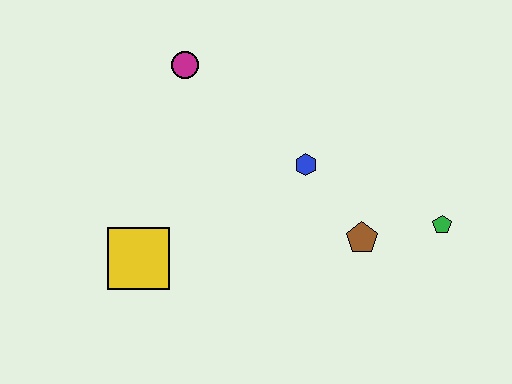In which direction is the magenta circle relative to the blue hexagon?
The magenta circle is to the left of the blue hexagon.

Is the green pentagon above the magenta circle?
No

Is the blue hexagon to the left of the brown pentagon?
Yes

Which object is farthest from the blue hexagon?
The yellow square is farthest from the blue hexagon.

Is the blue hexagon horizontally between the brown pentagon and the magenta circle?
Yes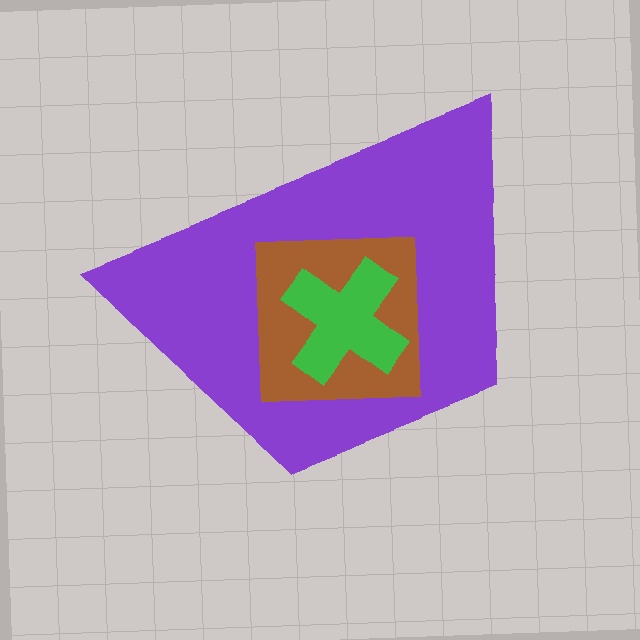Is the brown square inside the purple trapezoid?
Yes.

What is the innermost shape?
The green cross.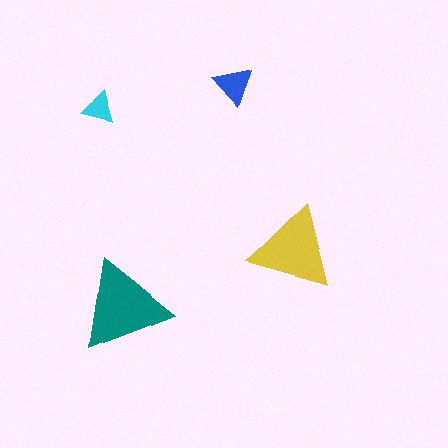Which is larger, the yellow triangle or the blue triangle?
The yellow one.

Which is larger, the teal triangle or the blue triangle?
The teal one.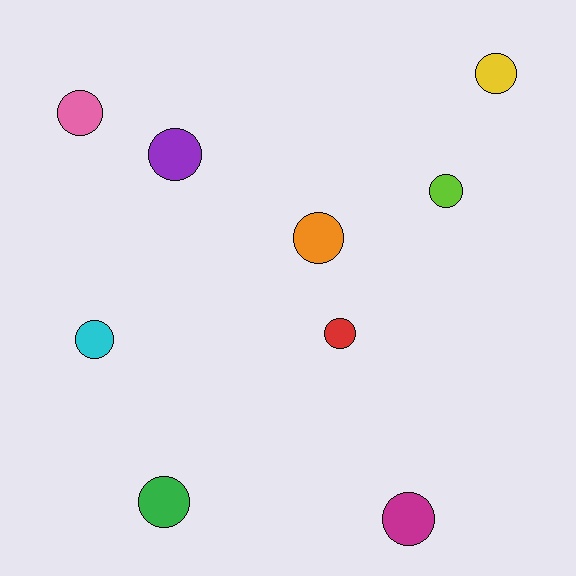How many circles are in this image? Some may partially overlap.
There are 9 circles.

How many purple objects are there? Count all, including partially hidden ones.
There is 1 purple object.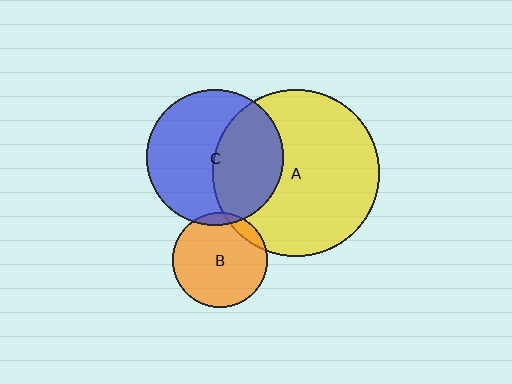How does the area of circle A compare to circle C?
Approximately 1.5 times.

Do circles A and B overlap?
Yes.